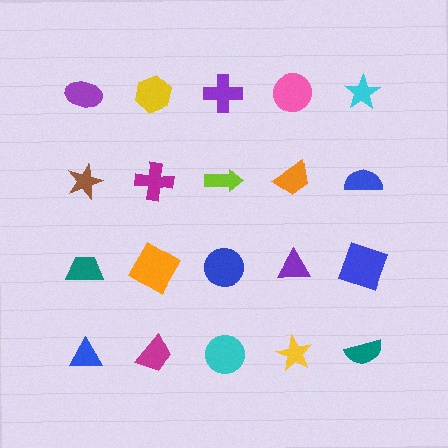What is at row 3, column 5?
A blue square.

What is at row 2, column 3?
A lime arrow.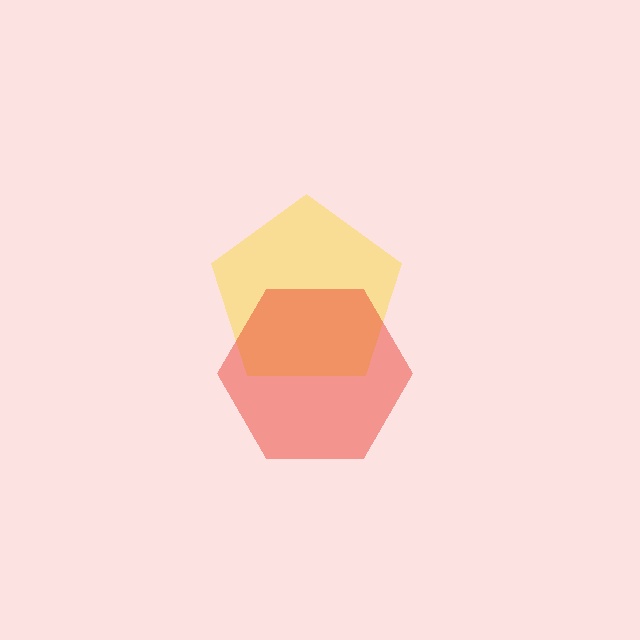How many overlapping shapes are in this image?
There are 2 overlapping shapes in the image.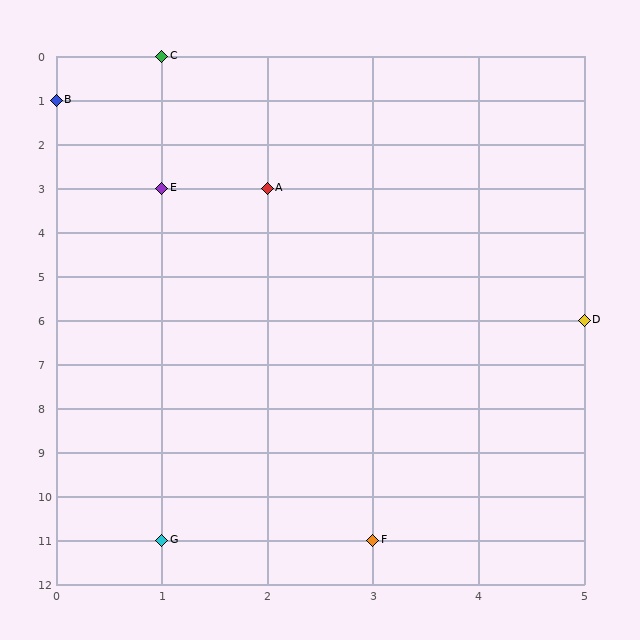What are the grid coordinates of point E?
Point E is at grid coordinates (1, 3).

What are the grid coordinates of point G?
Point G is at grid coordinates (1, 11).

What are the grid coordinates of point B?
Point B is at grid coordinates (0, 1).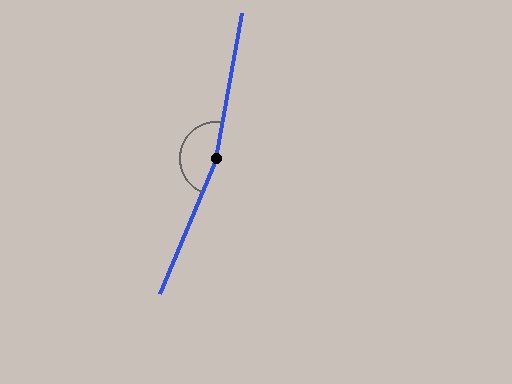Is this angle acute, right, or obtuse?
It is obtuse.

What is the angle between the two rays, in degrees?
Approximately 168 degrees.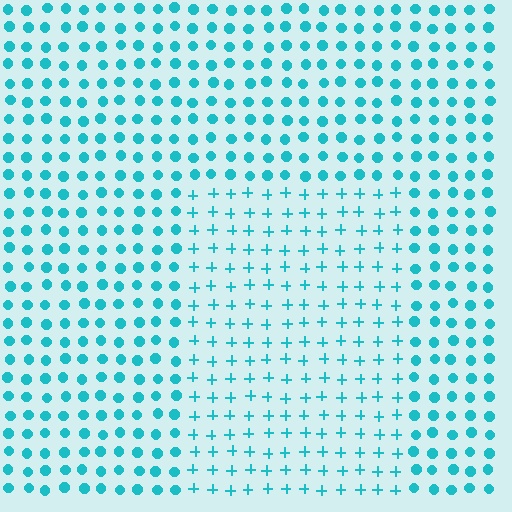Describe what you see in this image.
The image is filled with small cyan elements arranged in a uniform grid. A rectangle-shaped region contains plus signs, while the surrounding area contains circles. The boundary is defined purely by the change in element shape.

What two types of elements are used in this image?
The image uses plus signs inside the rectangle region and circles outside it.